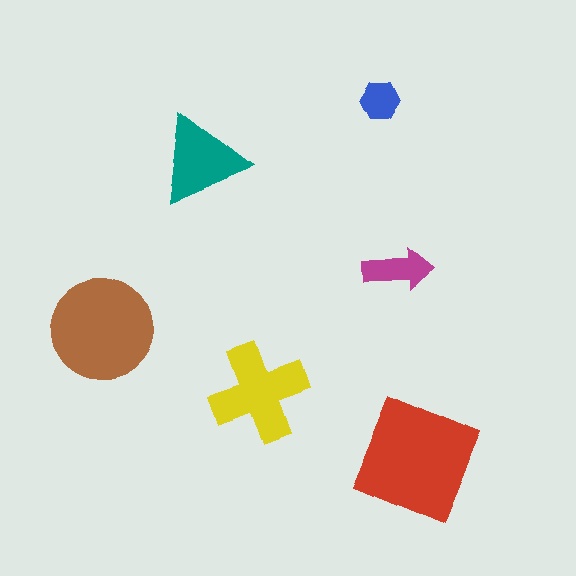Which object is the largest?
The red square.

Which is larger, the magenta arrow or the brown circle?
The brown circle.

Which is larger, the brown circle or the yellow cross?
The brown circle.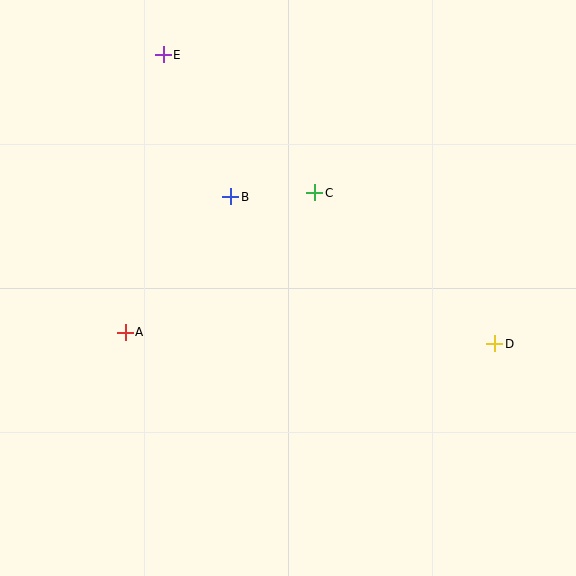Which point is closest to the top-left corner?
Point E is closest to the top-left corner.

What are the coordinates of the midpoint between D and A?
The midpoint between D and A is at (310, 338).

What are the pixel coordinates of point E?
Point E is at (163, 55).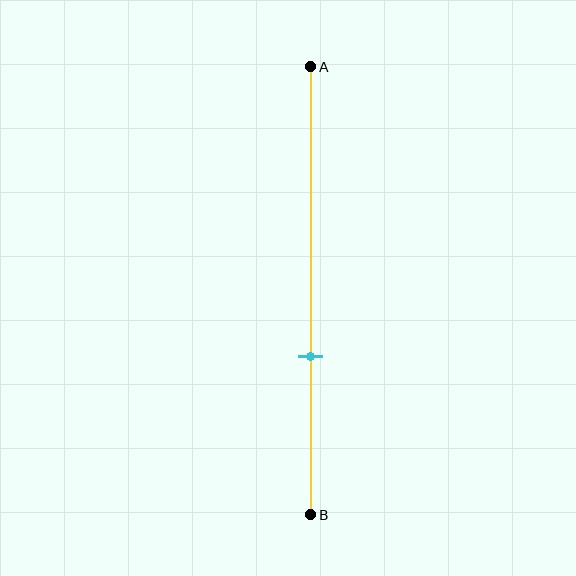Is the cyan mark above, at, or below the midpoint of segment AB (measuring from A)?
The cyan mark is below the midpoint of segment AB.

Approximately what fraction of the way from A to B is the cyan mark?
The cyan mark is approximately 65% of the way from A to B.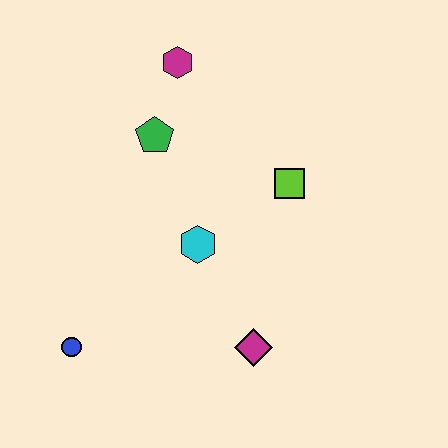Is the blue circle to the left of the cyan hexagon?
Yes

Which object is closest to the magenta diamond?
The cyan hexagon is closest to the magenta diamond.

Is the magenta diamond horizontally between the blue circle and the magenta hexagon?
No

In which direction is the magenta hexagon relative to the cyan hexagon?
The magenta hexagon is above the cyan hexagon.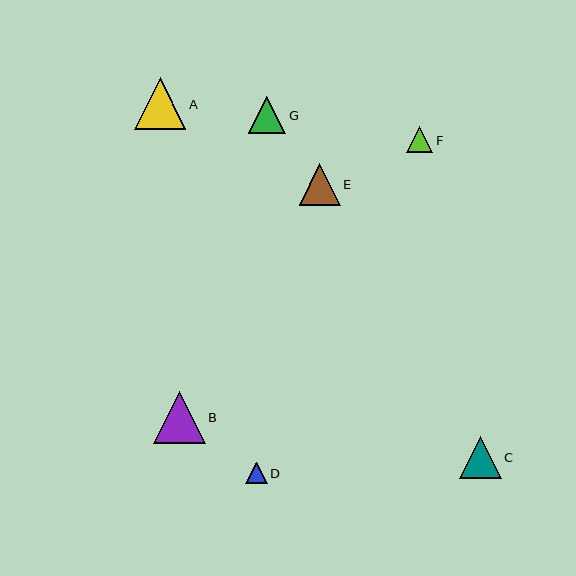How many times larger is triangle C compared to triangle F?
Triangle C is approximately 1.6 times the size of triangle F.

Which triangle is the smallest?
Triangle D is the smallest with a size of approximately 22 pixels.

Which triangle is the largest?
Triangle B is the largest with a size of approximately 52 pixels.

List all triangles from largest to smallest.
From largest to smallest: B, A, C, E, G, F, D.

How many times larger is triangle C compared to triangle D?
Triangle C is approximately 1.9 times the size of triangle D.